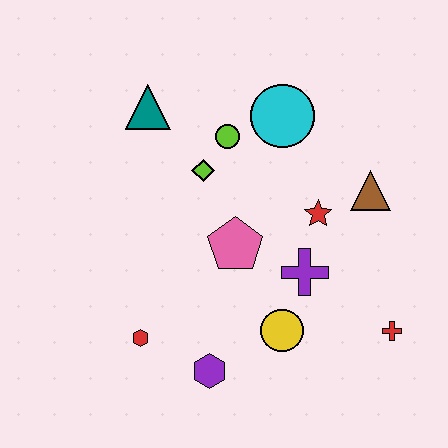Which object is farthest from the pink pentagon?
The red cross is farthest from the pink pentagon.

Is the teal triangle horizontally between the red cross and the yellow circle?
No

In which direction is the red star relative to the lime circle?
The red star is to the right of the lime circle.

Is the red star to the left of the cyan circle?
No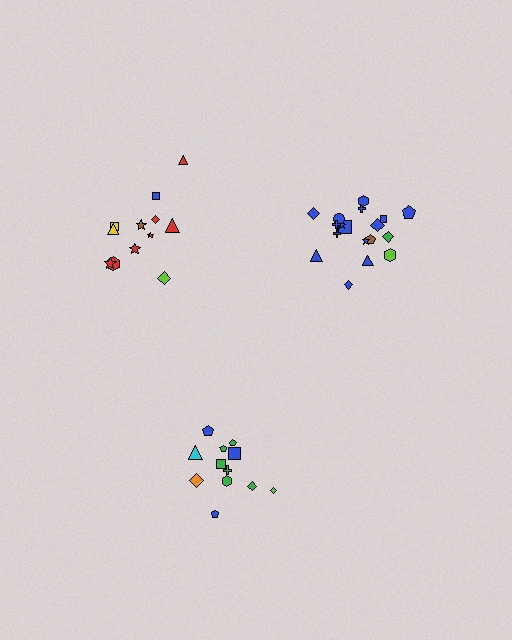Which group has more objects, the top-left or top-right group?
The top-right group.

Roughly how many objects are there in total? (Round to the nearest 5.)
Roughly 40 objects in total.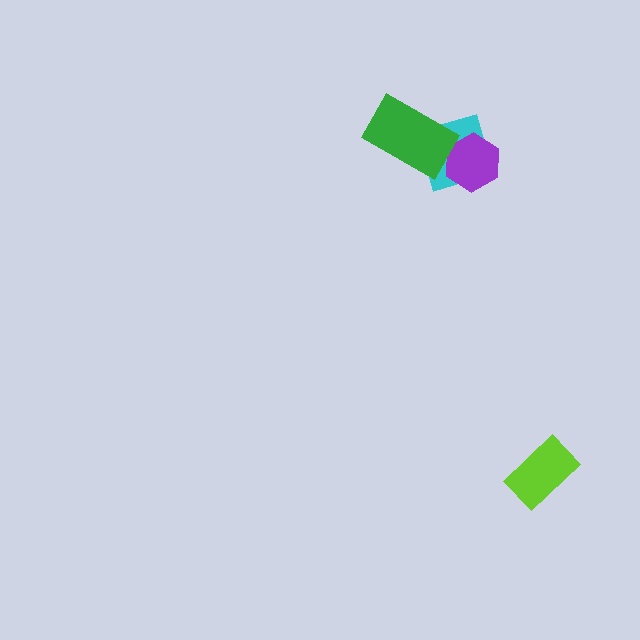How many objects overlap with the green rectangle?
1 object overlaps with the green rectangle.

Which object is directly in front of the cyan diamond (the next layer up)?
The purple hexagon is directly in front of the cyan diamond.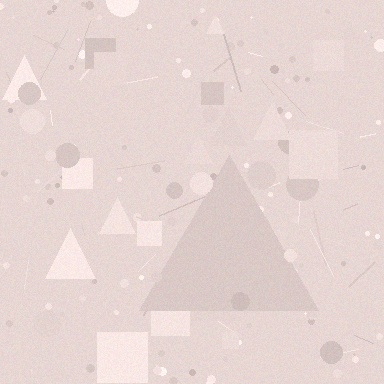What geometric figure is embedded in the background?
A triangle is embedded in the background.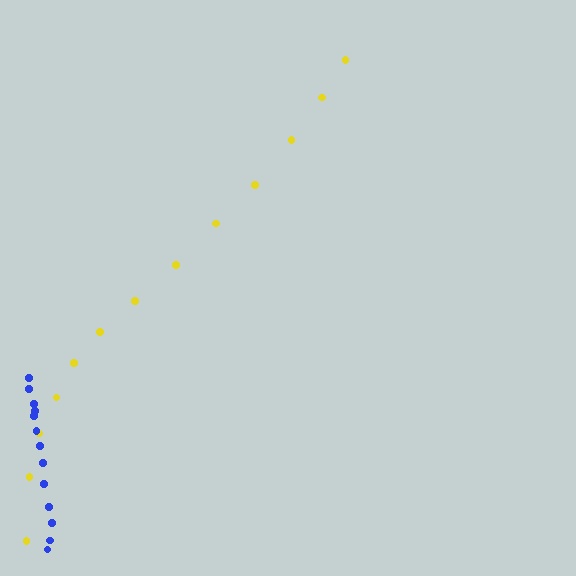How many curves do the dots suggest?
There are 2 distinct paths.